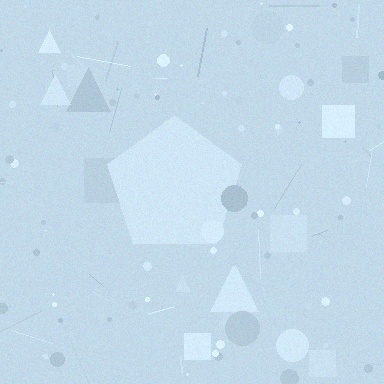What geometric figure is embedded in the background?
A pentagon is embedded in the background.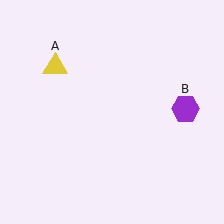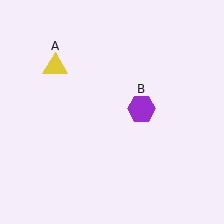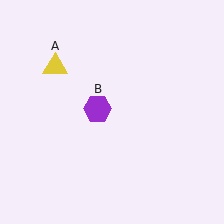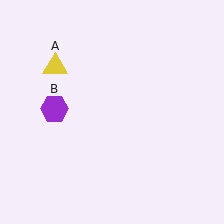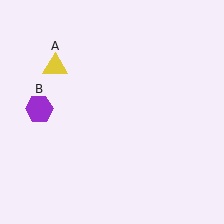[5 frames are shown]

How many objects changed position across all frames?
1 object changed position: purple hexagon (object B).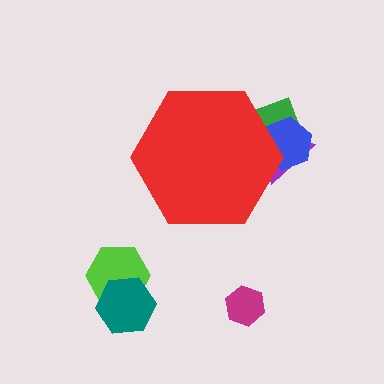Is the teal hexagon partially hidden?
No, the teal hexagon is fully visible.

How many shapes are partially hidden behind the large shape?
3 shapes are partially hidden.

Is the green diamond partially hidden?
Yes, the green diamond is partially hidden behind the red hexagon.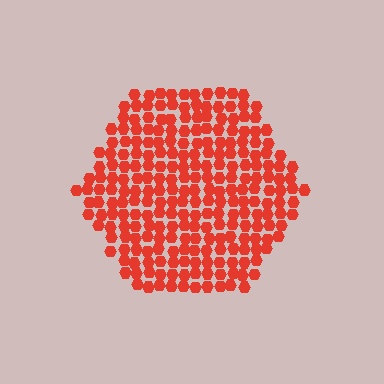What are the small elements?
The small elements are hexagons.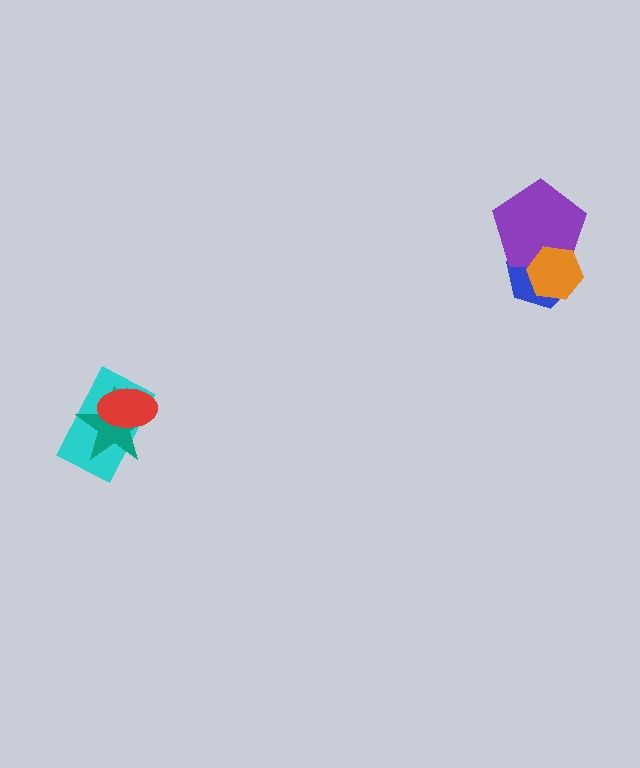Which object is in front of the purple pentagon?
The orange hexagon is in front of the purple pentagon.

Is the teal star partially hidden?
Yes, it is partially covered by another shape.